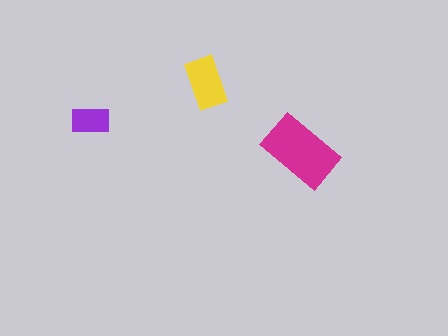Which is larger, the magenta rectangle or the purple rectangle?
The magenta one.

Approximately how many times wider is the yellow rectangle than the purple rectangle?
About 1.5 times wider.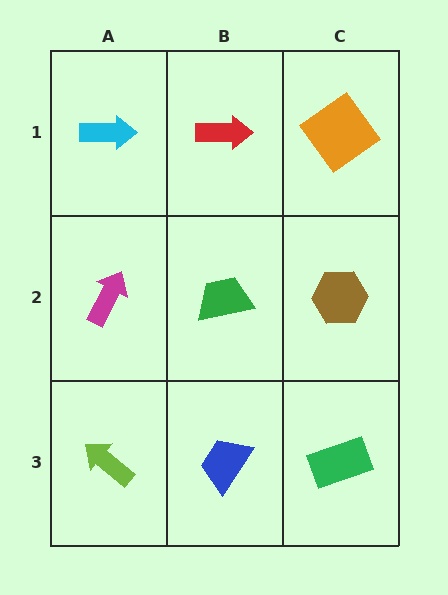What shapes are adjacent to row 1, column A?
A magenta arrow (row 2, column A), a red arrow (row 1, column B).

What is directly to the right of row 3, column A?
A blue trapezoid.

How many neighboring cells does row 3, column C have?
2.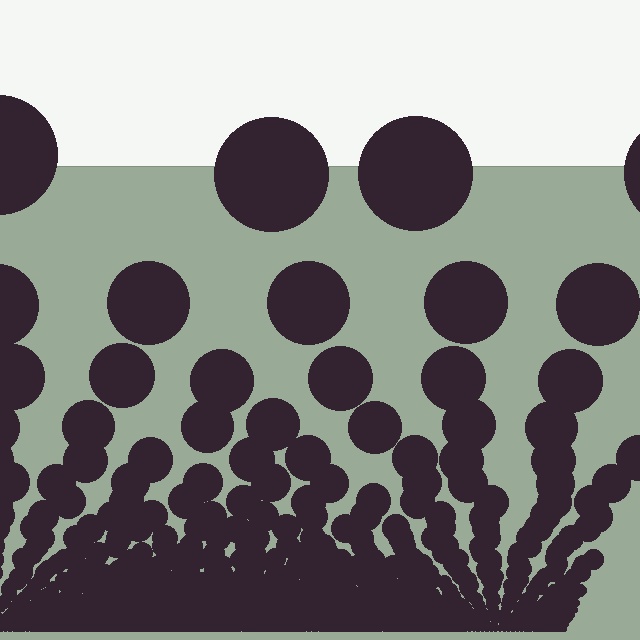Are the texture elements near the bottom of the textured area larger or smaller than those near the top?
Smaller. The gradient is inverted — elements near the bottom are smaller and denser.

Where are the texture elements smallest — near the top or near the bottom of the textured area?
Near the bottom.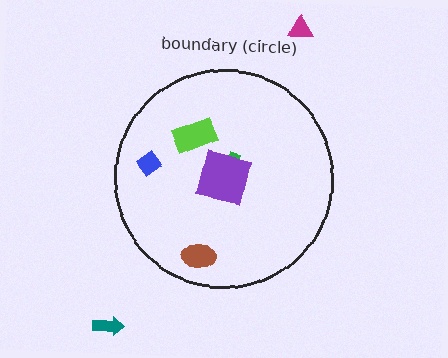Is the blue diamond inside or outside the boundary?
Inside.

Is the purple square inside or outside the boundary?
Inside.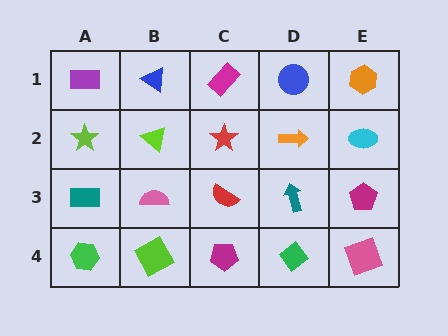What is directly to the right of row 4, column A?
A lime square.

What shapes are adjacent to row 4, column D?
A teal arrow (row 3, column D), a magenta pentagon (row 4, column C), a pink square (row 4, column E).